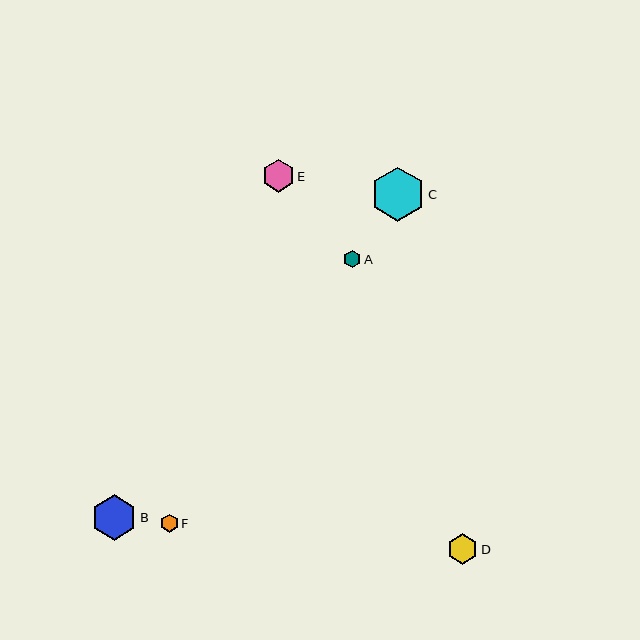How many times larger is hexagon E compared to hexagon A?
Hexagon E is approximately 1.9 times the size of hexagon A.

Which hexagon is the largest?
Hexagon C is the largest with a size of approximately 54 pixels.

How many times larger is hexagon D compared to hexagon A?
Hexagon D is approximately 1.8 times the size of hexagon A.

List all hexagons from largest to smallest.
From largest to smallest: C, B, E, D, F, A.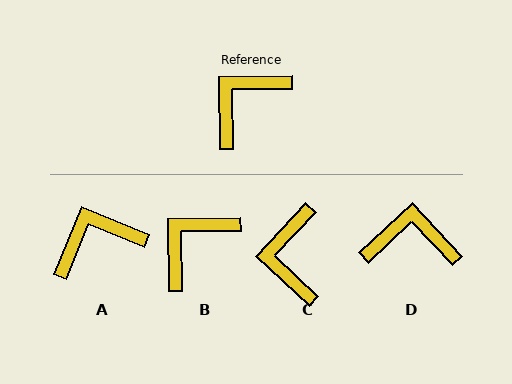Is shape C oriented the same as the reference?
No, it is off by about 46 degrees.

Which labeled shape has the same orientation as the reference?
B.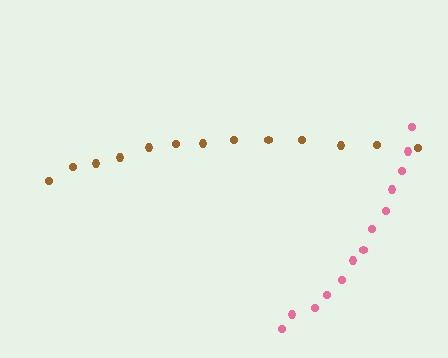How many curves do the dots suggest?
There are 2 distinct paths.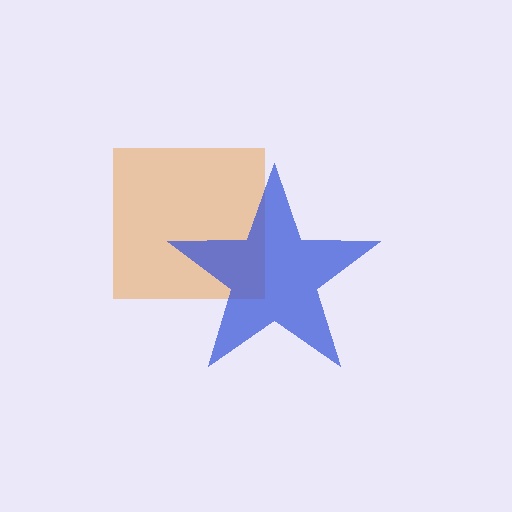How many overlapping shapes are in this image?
There are 2 overlapping shapes in the image.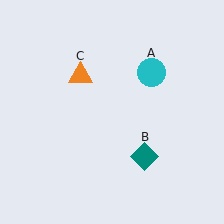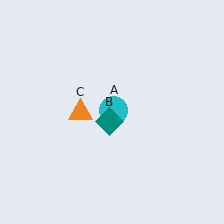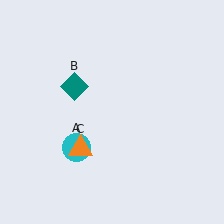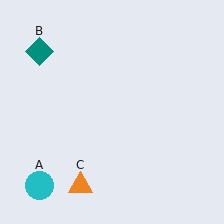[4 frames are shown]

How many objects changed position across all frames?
3 objects changed position: cyan circle (object A), teal diamond (object B), orange triangle (object C).